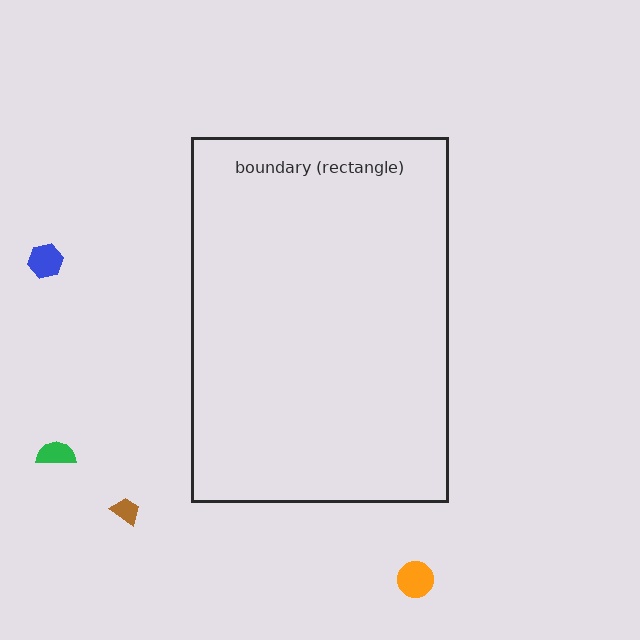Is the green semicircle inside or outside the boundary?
Outside.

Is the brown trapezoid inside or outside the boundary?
Outside.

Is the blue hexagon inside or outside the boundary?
Outside.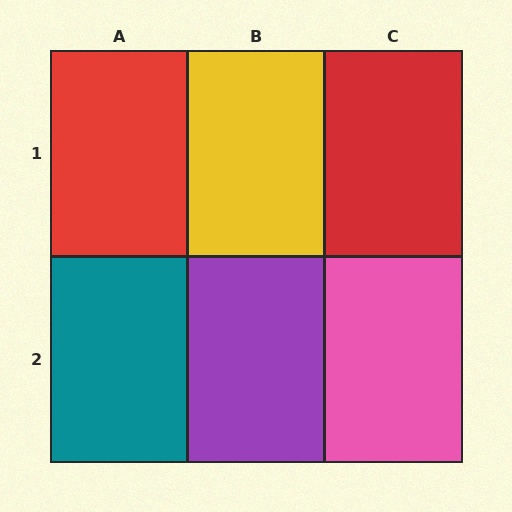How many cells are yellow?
1 cell is yellow.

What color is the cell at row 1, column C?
Red.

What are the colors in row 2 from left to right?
Teal, purple, pink.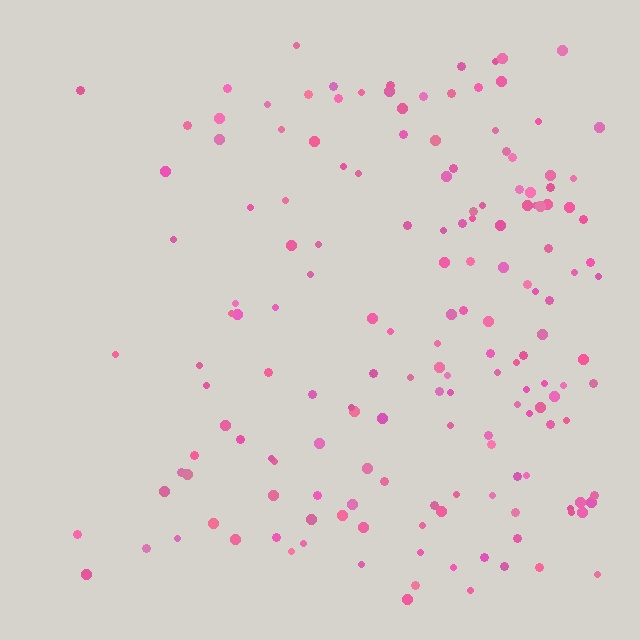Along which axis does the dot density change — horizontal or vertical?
Horizontal.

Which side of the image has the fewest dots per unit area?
The left.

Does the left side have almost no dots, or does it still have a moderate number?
Still a moderate number, just noticeably fewer than the right.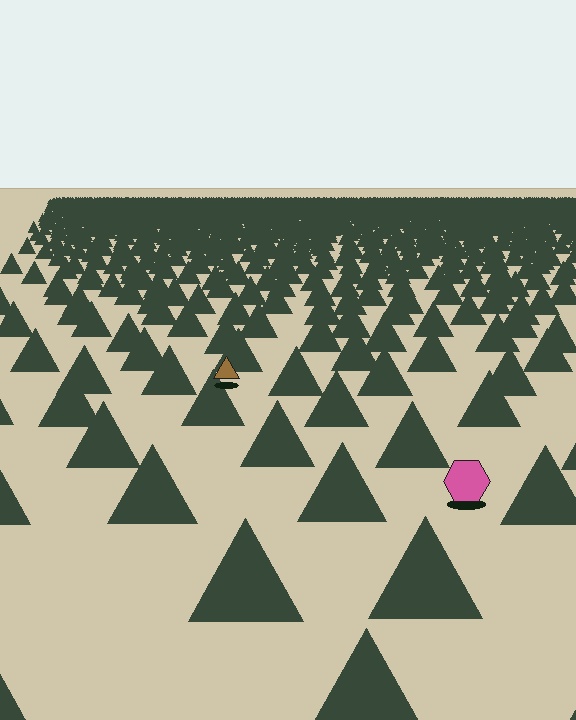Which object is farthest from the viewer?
The brown triangle is farthest from the viewer. It appears smaller and the ground texture around it is denser.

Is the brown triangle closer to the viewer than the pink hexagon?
No. The pink hexagon is closer — you can tell from the texture gradient: the ground texture is coarser near it.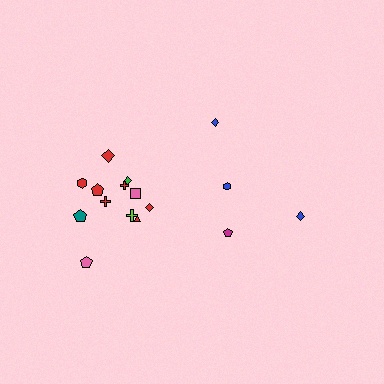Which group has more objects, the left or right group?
The left group.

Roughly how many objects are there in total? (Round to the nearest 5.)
Roughly 15 objects in total.